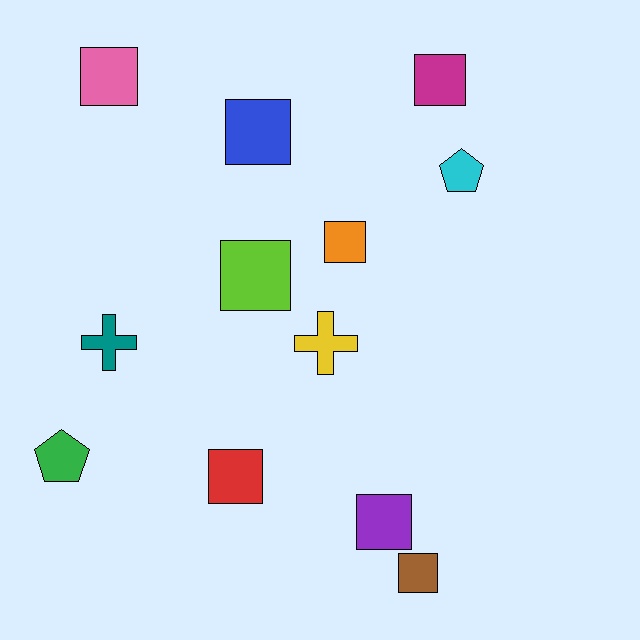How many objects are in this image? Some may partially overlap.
There are 12 objects.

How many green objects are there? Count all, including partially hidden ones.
There is 1 green object.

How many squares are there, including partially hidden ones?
There are 8 squares.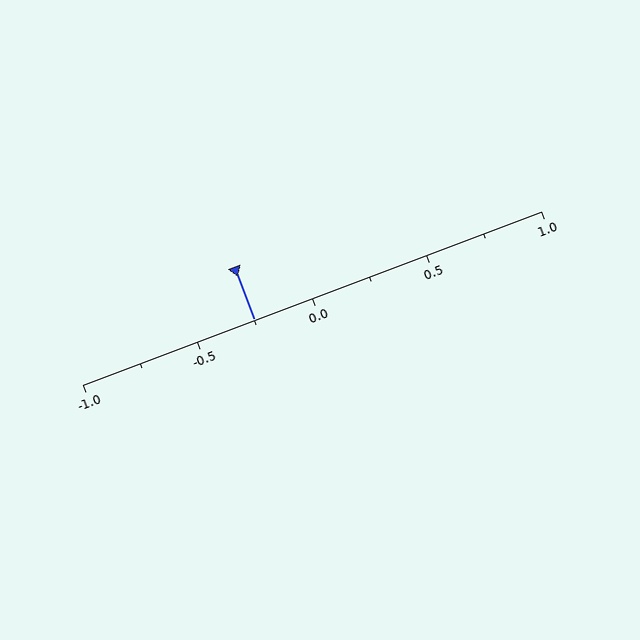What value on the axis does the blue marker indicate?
The marker indicates approximately -0.25.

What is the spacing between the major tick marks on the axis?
The major ticks are spaced 0.5 apart.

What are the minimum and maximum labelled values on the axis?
The axis runs from -1.0 to 1.0.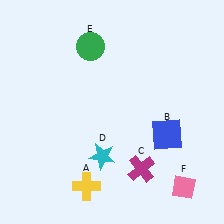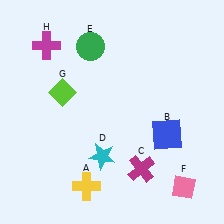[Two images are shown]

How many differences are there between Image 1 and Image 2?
There are 2 differences between the two images.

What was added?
A lime diamond (G), a magenta cross (H) were added in Image 2.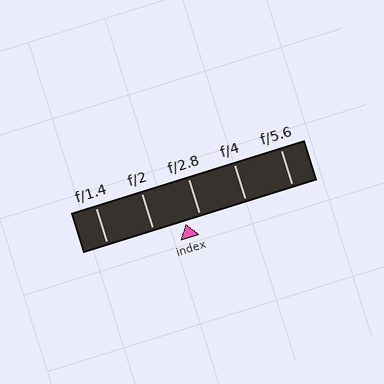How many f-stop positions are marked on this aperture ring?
There are 5 f-stop positions marked.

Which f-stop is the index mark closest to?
The index mark is closest to f/2.8.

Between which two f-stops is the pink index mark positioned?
The index mark is between f/2 and f/2.8.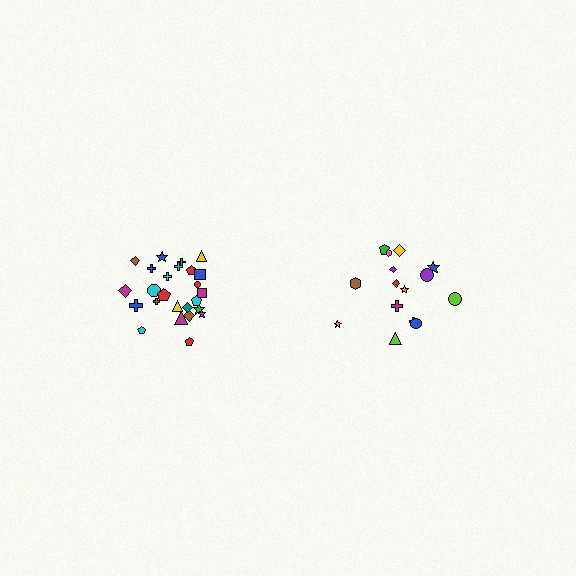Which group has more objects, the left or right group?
The left group.